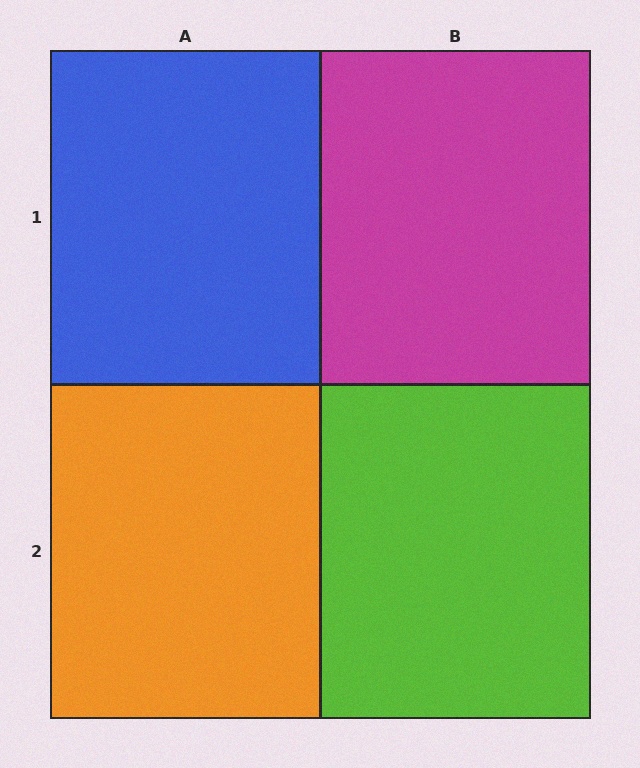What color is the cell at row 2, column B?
Lime.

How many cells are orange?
1 cell is orange.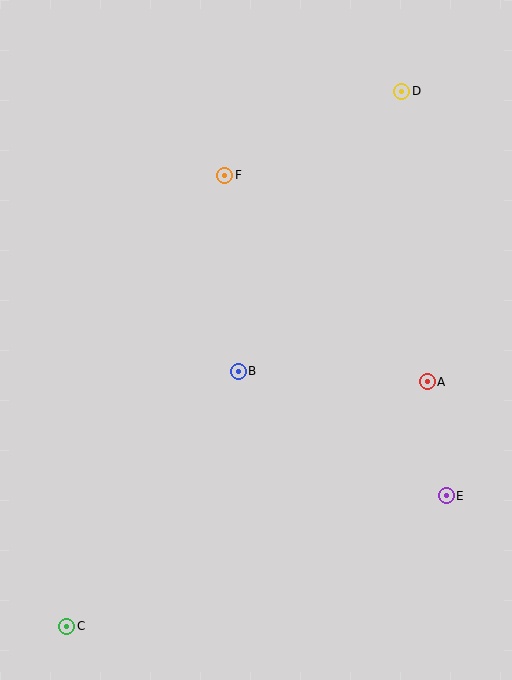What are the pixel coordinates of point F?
Point F is at (225, 175).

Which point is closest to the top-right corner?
Point D is closest to the top-right corner.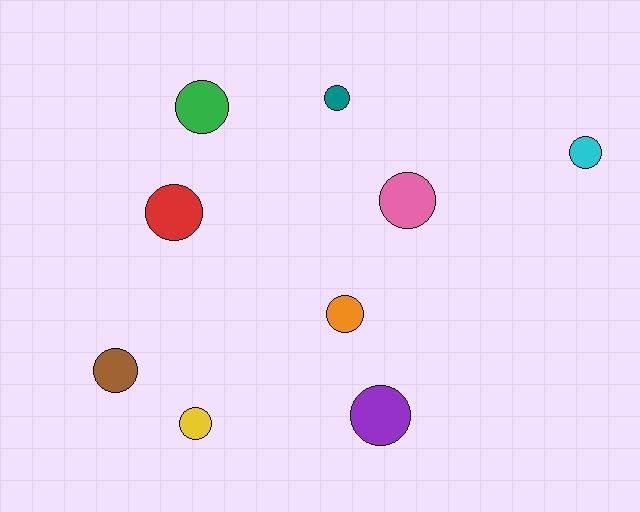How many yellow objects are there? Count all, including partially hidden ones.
There is 1 yellow object.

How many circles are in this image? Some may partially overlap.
There are 9 circles.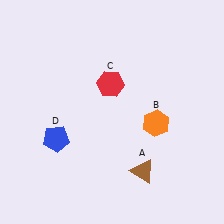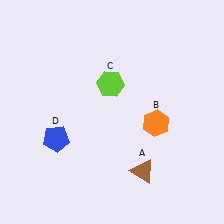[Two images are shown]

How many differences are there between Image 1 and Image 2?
There is 1 difference between the two images.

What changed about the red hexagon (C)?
In Image 1, C is red. In Image 2, it changed to lime.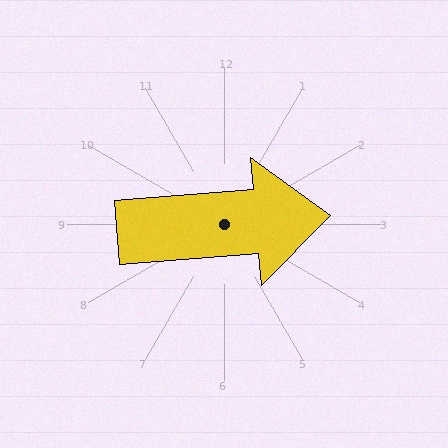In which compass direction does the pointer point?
East.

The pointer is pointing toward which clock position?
Roughly 3 o'clock.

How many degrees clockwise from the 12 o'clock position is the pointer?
Approximately 85 degrees.